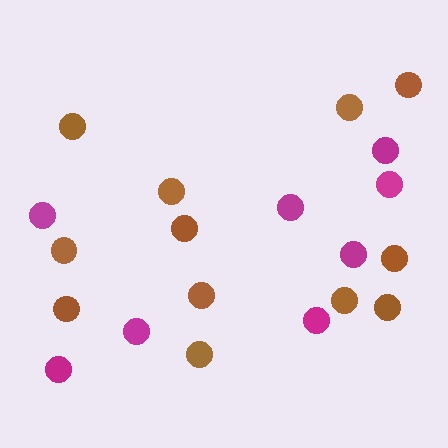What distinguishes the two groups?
There are 2 groups: one group of brown circles (12) and one group of magenta circles (8).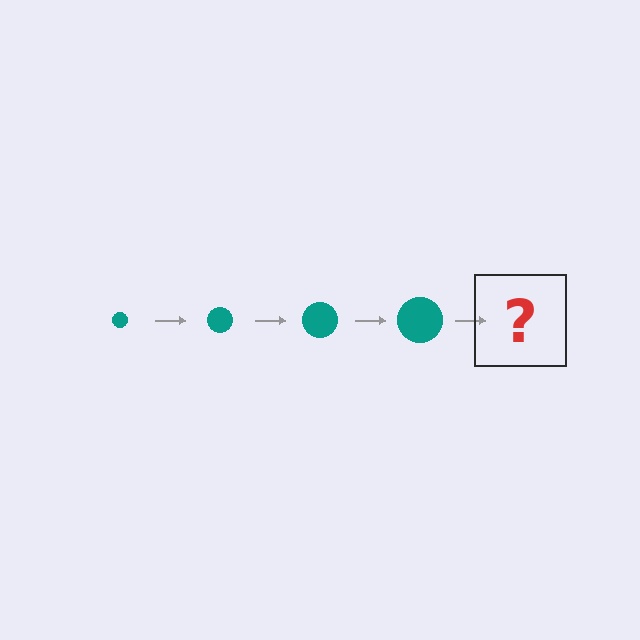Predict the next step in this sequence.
The next step is a teal circle, larger than the previous one.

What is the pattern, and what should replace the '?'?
The pattern is that the circle gets progressively larger each step. The '?' should be a teal circle, larger than the previous one.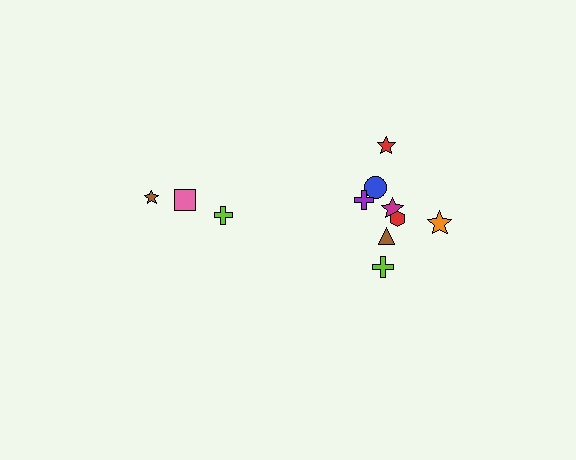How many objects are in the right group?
There are 8 objects.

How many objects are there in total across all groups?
There are 11 objects.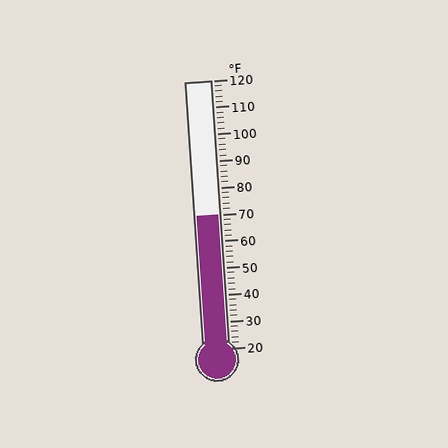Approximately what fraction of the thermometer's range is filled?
The thermometer is filled to approximately 50% of its range.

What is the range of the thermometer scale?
The thermometer scale ranges from 20°F to 120°F.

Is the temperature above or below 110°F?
The temperature is below 110°F.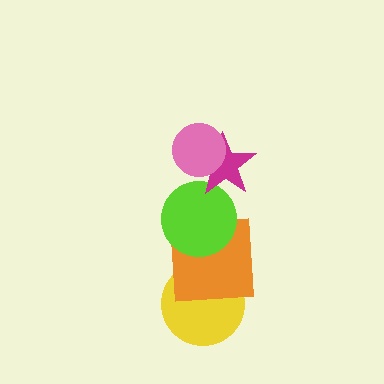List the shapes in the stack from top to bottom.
From top to bottom: the pink circle, the magenta star, the lime circle, the orange square, the yellow circle.